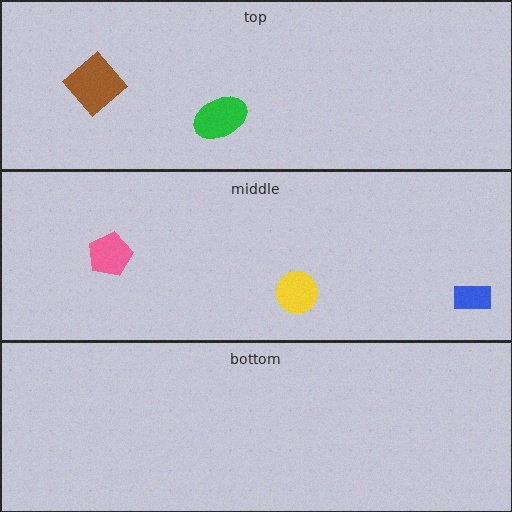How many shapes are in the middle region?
3.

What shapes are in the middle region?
The yellow circle, the blue rectangle, the pink pentagon.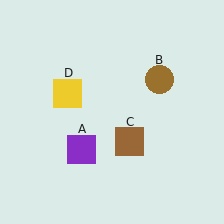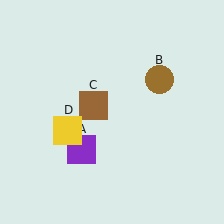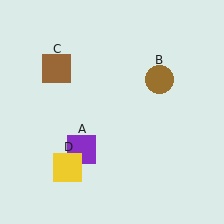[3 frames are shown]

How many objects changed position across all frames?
2 objects changed position: brown square (object C), yellow square (object D).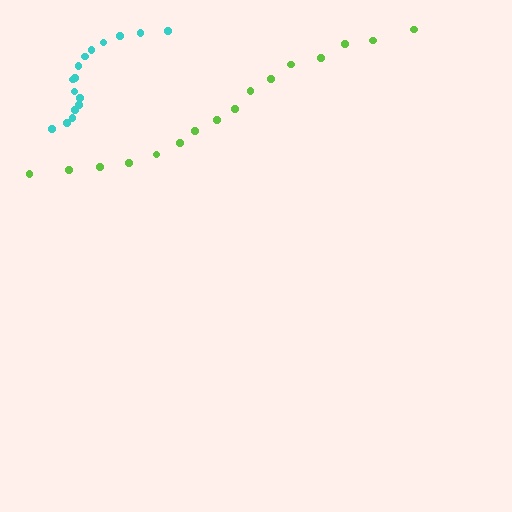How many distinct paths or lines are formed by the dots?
There are 2 distinct paths.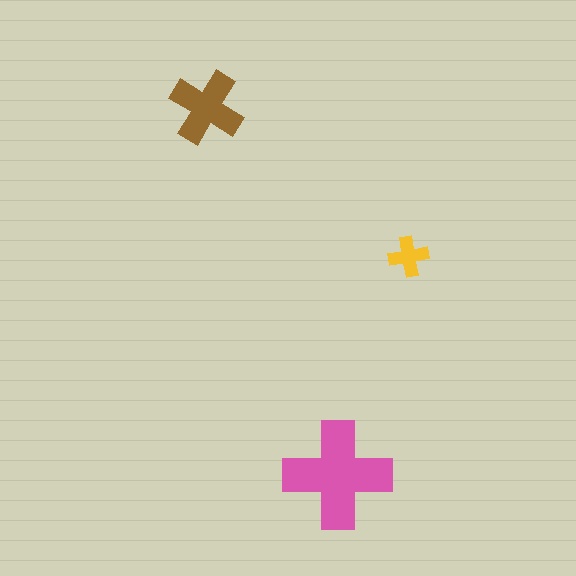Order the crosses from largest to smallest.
the pink one, the brown one, the yellow one.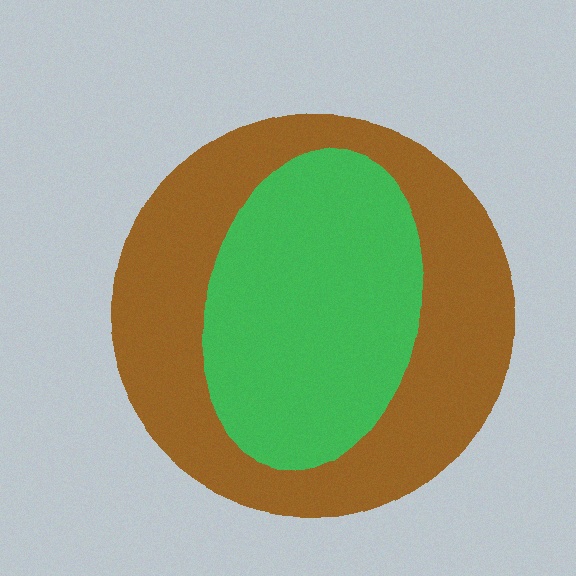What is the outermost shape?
The brown circle.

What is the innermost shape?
The green ellipse.